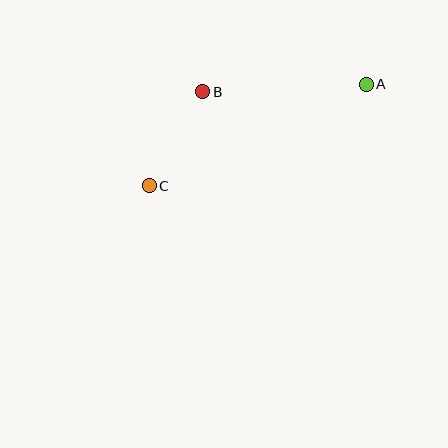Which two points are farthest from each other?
Points A and C are farthest from each other.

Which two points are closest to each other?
Points B and C are closest to each other.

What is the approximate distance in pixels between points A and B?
The distance between A and B is approximately 164 pixels.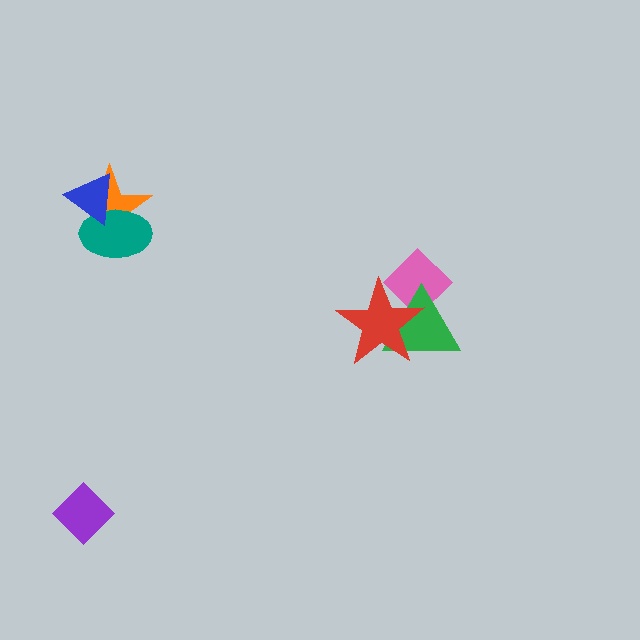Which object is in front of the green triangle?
The red star is in front of the green triangle.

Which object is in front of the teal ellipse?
The blue triangle is in front of the teal ellipse.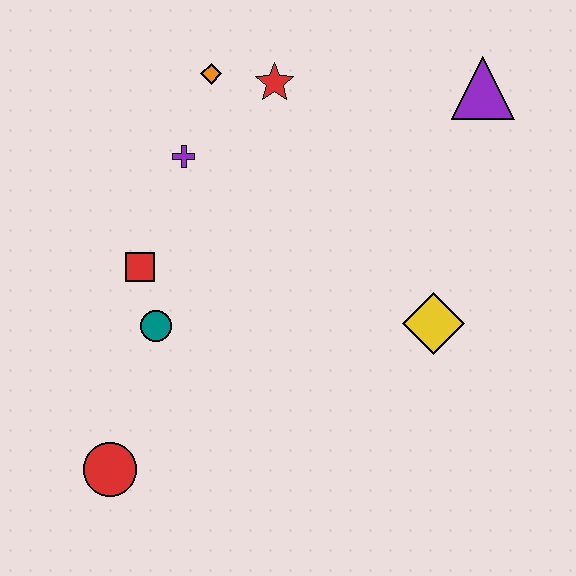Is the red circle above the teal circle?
No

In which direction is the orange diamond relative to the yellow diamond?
The orange diamond is above the yellow diamond.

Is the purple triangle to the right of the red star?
Yes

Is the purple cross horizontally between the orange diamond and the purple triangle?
No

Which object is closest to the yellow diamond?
The purple triangle is closest to the yellow diamond.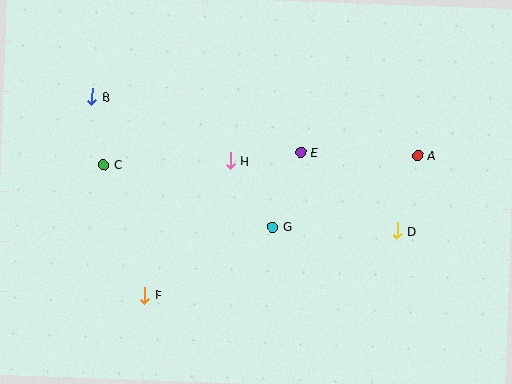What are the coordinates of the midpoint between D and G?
The midpoint between D and G is at (335, 229).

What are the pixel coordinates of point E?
Point E is at (301, 153).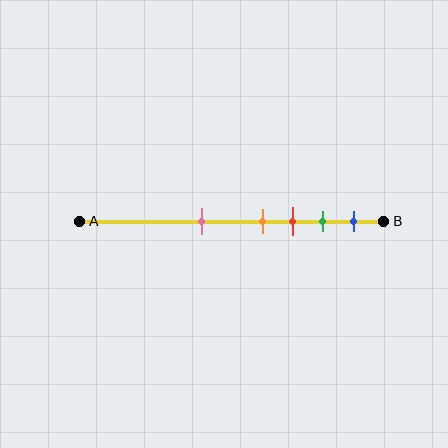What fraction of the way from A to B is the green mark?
The green mark is approximately 80% (0.8) of the way from A to B.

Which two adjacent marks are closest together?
The orange and red marks are the closest adjacent pair.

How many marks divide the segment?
There are 5 marks dividing the segment.